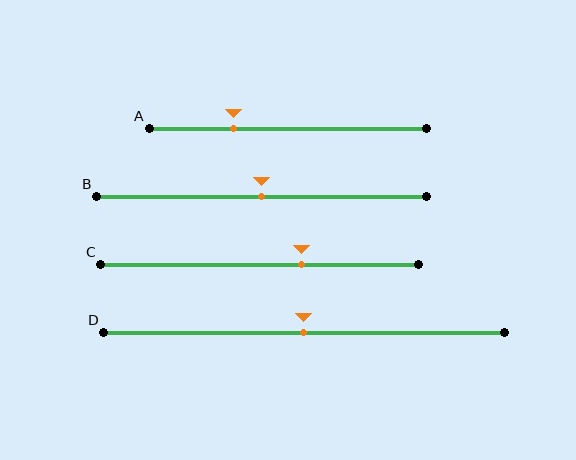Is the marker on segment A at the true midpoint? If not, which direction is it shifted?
No, the marker on segment A is shifted to the left by about 20% of the segment length.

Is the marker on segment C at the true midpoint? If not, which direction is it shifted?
No, the marker on segment C is shifted to the right by about 13% of the segment length.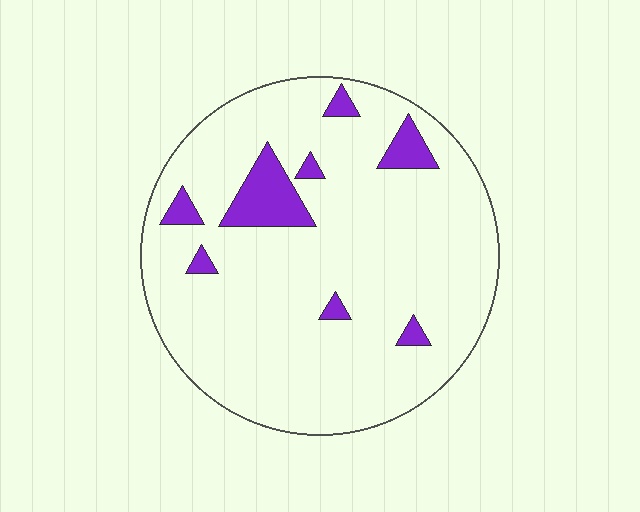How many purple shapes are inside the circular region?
8.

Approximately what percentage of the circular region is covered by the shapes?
Approximately 10%.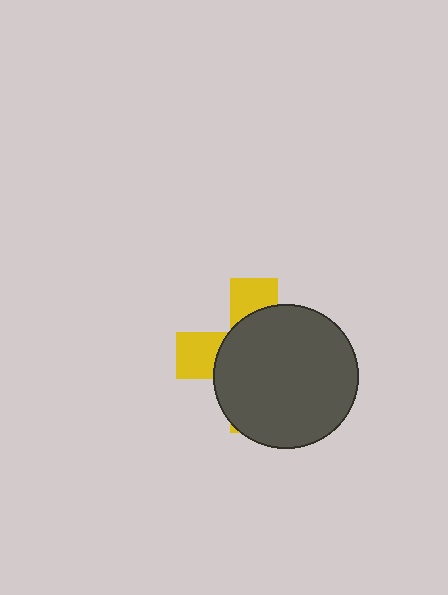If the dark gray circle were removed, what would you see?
You would see the complete yellow cross.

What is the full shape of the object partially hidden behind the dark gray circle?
The partially hidden object is a yellow cross.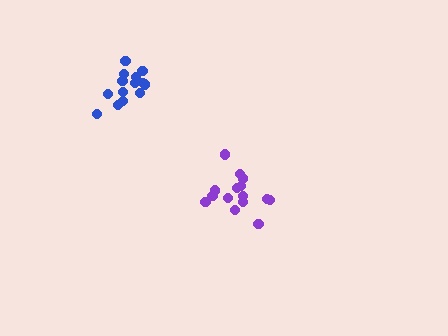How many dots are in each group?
Group 1: 15 dots, Group 2: 14 dots (29 total).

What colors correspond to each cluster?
The clusters are colored: purple, blue.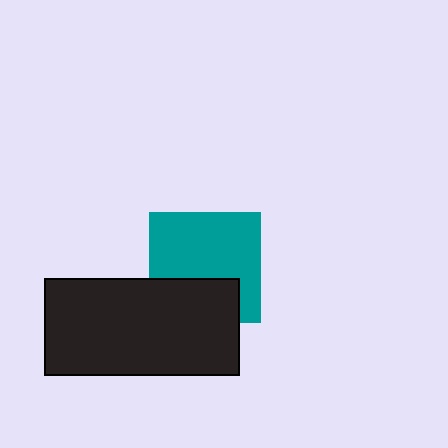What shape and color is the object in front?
The object in front is a black rectangle.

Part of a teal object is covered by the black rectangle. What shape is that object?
It is a square.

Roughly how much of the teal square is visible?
Most of it is visible (roughly 67%).